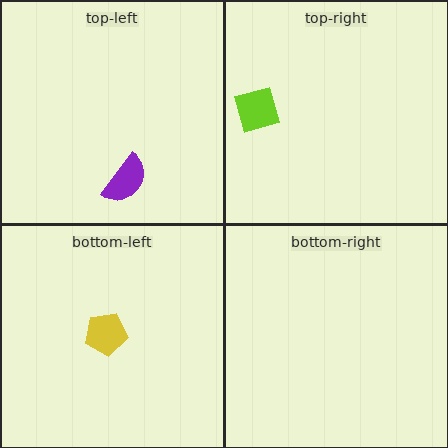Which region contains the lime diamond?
The top-right region.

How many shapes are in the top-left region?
1.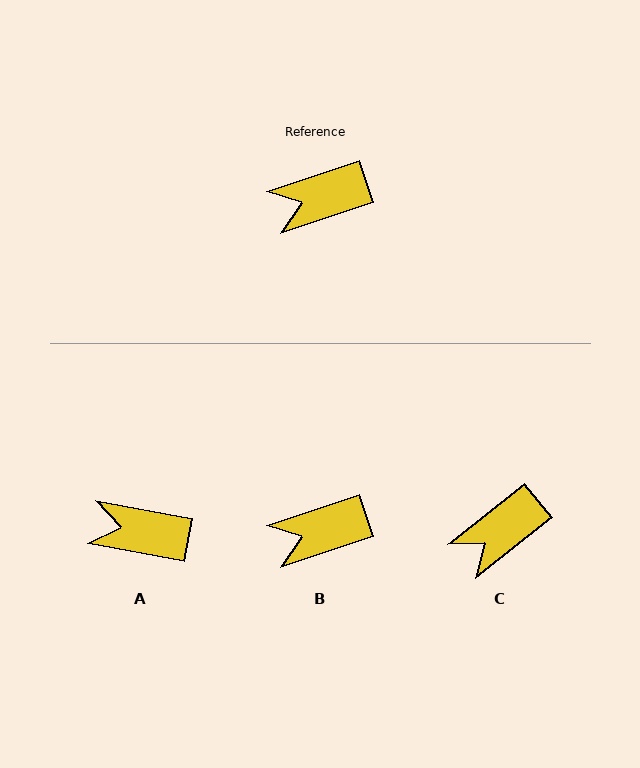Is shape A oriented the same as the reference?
No, it is off by about 28 degrees.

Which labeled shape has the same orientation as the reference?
B.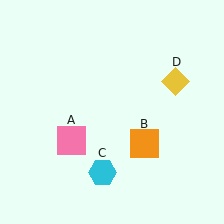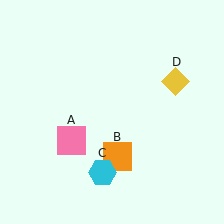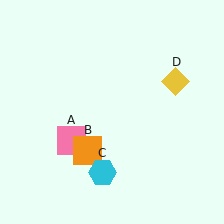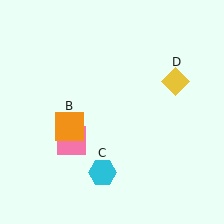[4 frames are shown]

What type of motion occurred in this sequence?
The orange square (object B) rotated clockwise around the center of the scene.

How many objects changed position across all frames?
1 object changed position: orange square (object B).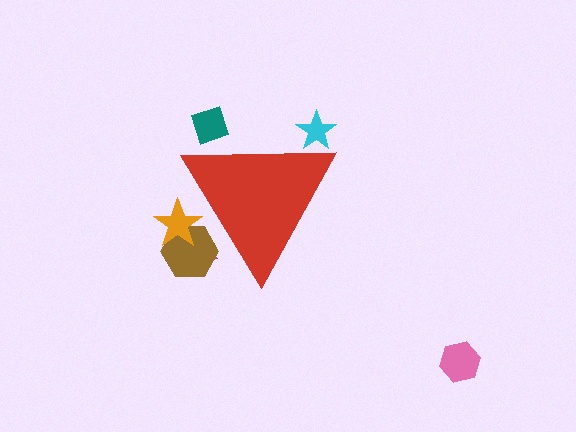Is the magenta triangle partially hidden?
Yes, the magenta triangle is partially hidden behind the red triangle.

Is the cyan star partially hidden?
Yes, the cyan star is partially hidden behind the red triangle.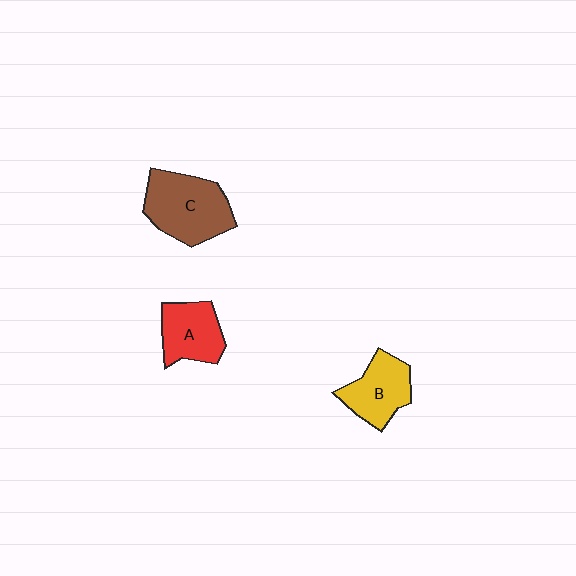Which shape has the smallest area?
Shape A (red).